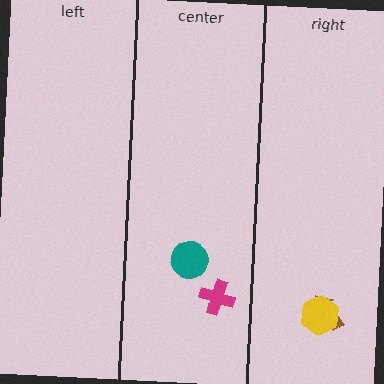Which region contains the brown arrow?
The right region.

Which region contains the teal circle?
The center region.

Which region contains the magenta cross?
The center region.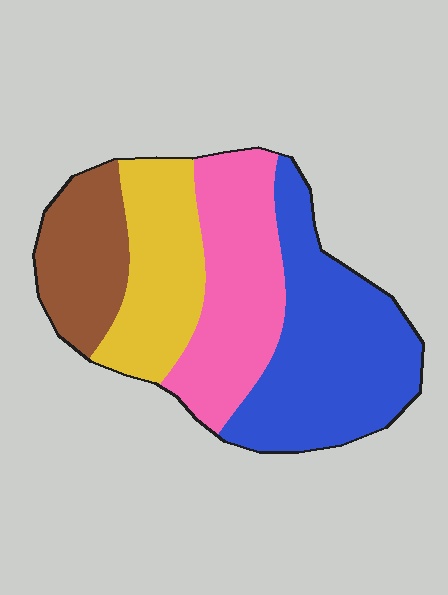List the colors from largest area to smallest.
From largest to smallest: blue, pink, yellow, brown.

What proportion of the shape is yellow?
Yellow covers around 20% of the shape.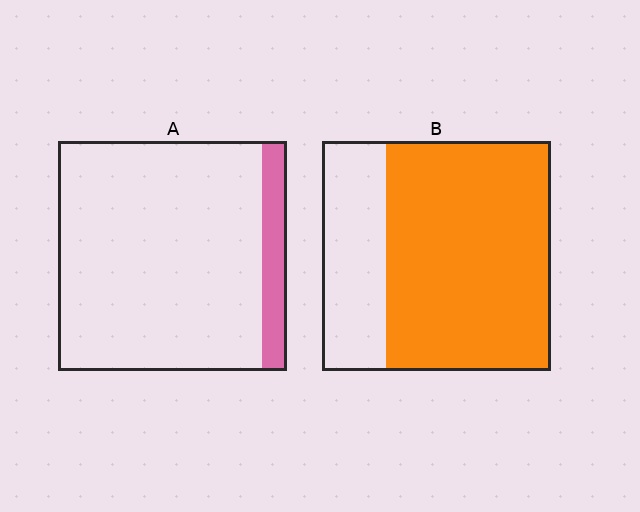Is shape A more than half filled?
No.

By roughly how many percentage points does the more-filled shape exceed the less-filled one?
By roughly 60 percentage points (B over A).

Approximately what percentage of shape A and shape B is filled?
A is approximately 10% and B is approximately 70%.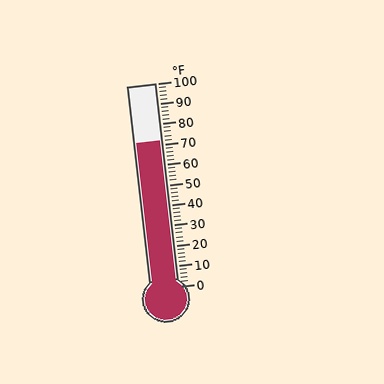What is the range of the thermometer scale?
The thermometer scale ranges from 0°F to 100°F.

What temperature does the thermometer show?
The thermometer shows approximately 72°F.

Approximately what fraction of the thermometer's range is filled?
The thermometer is filled to approximately 70% of its range.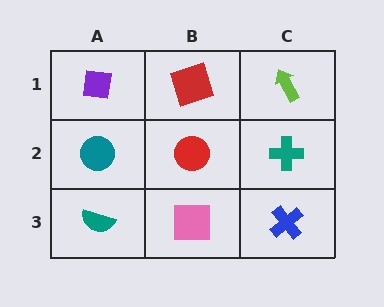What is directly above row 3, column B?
A red circle.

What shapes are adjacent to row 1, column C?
A teal cross (row 2, column C), a red square (row 1, column B).